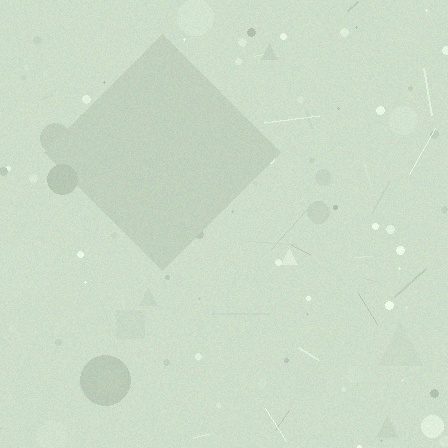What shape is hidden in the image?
A diamond is hidden in the image.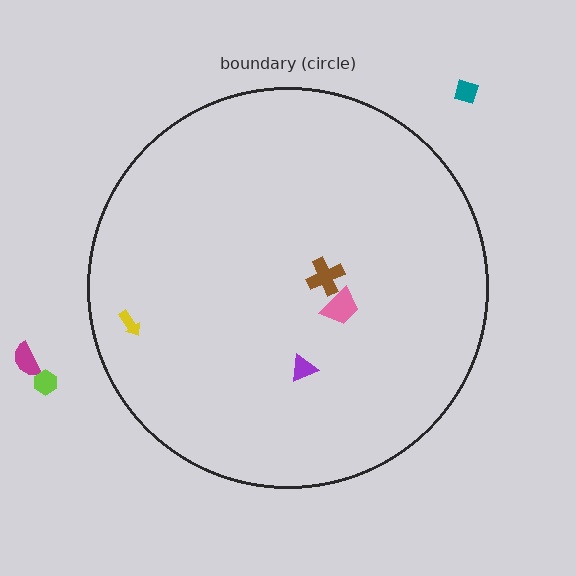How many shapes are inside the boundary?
4 inside, 3 outside.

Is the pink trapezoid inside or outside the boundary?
Inside.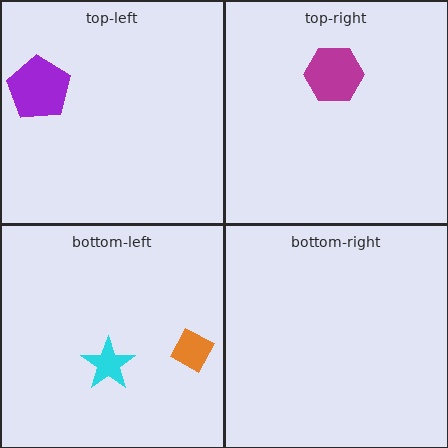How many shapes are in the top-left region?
1.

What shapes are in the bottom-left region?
The cyan star, the orange diamond.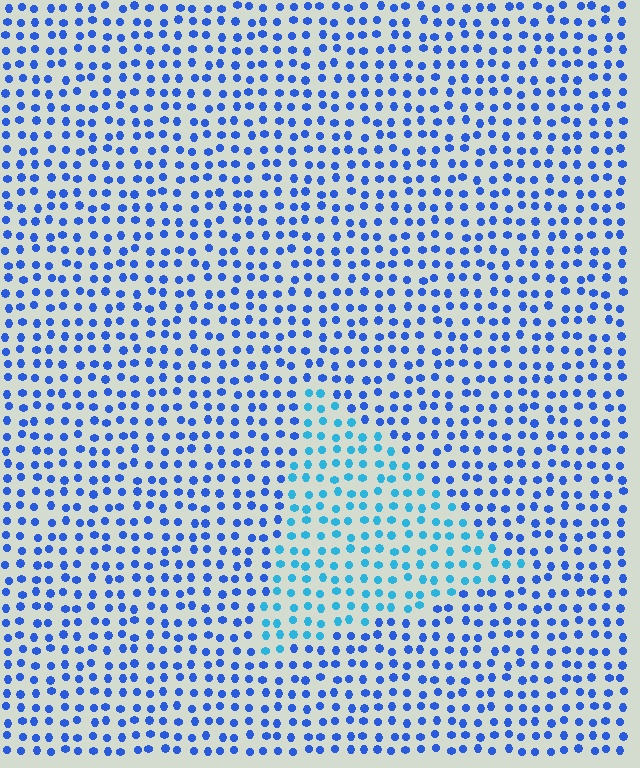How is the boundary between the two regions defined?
The boundary is defined purely by a slight shift in hue (about 30 degrees). Spacing, size, and orientation are identical on both sides.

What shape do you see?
I see a triangle.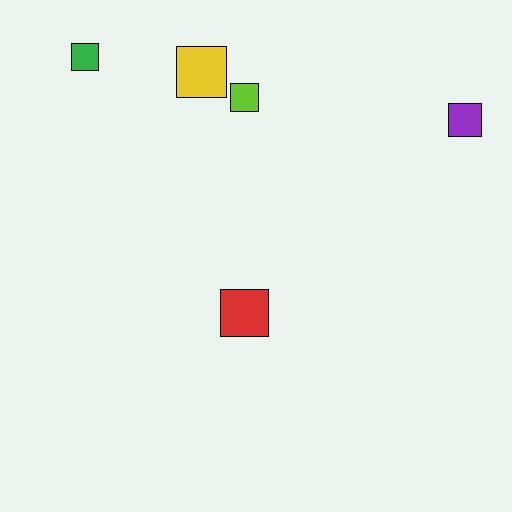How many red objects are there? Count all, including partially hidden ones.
There is 1 red object.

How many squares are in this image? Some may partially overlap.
There are 5 squares.